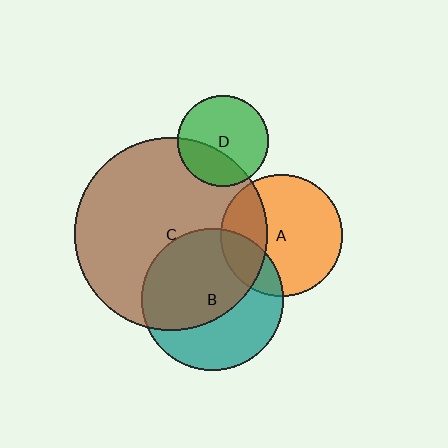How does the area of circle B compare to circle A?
Approximately 1.4 times.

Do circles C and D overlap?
Yes.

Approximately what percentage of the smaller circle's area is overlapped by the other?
Approximately 30%.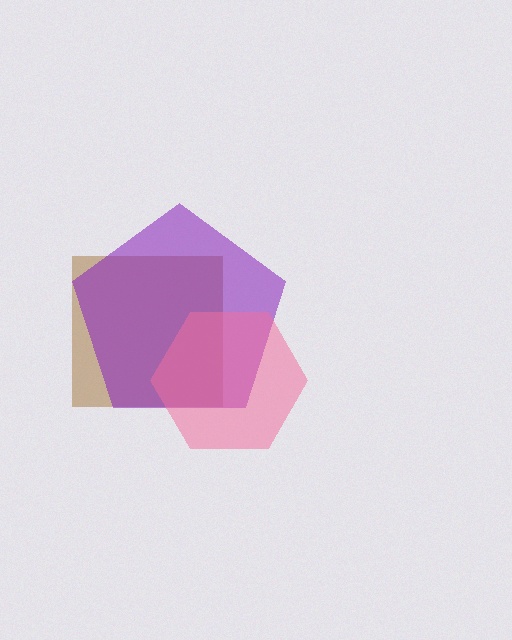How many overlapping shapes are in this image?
There are 3 overlapping shapes in the image.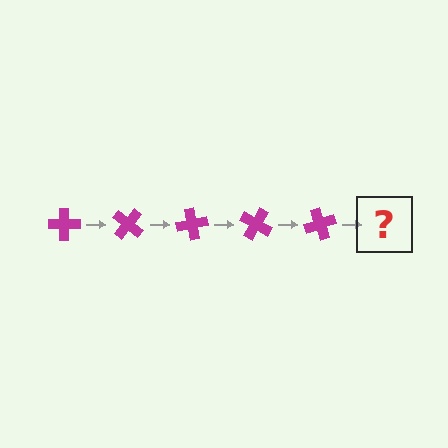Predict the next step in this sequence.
The next step is a magenta cross rotated 200 degrees.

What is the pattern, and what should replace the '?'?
The pattern is that the cross rotates 40 degrees each step. The '?' should be a magenta cross rotated 200 degrees.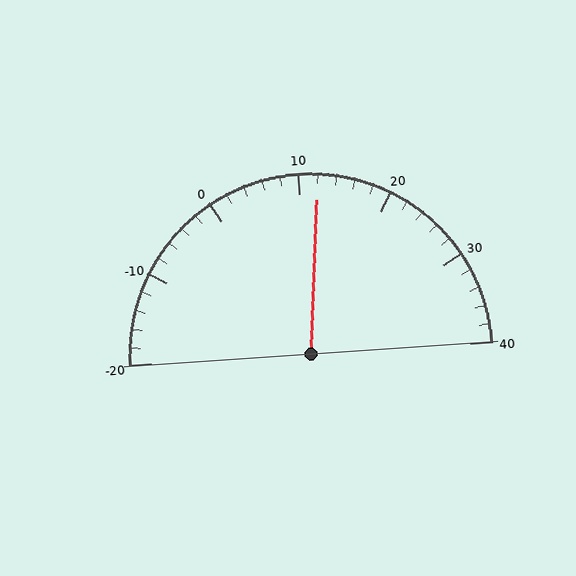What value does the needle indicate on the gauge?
The needle indicates approximately 12.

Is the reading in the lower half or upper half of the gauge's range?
The reading is in the upper half of the range (-20 to 40).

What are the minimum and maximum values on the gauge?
The gauge ranges from -20 to 40.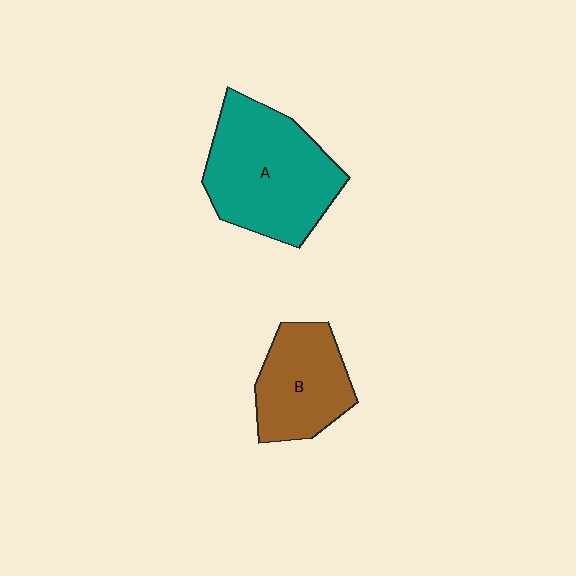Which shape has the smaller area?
Shape B (brown).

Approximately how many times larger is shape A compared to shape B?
Approximately 1.6 times.